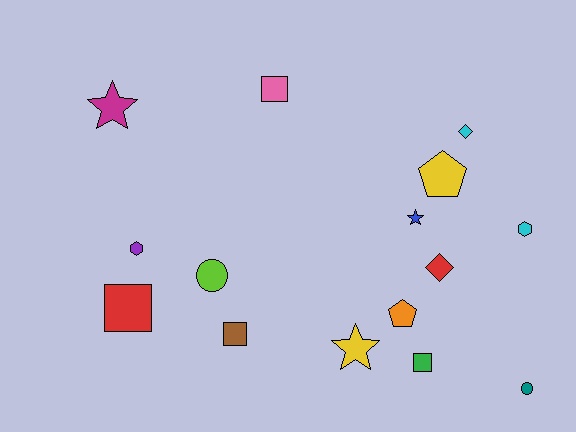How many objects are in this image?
There are 15 objects.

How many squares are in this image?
There are 4 squares.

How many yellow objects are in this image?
There are 2 yellow objects.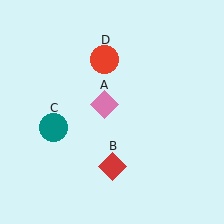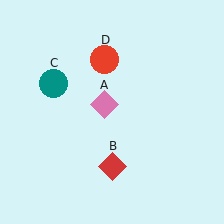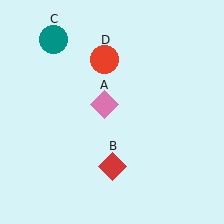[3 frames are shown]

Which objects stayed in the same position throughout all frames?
Pink diamond (object A) and red diamond (object B) and red circle (object D) remained stationary.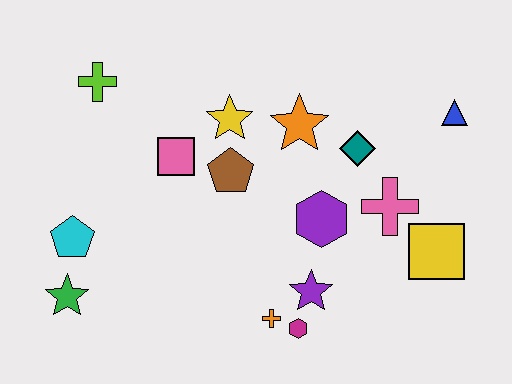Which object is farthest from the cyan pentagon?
The blue triangle is farthest from the cyan pentagon.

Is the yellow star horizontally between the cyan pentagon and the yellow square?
Yes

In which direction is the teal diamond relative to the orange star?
The teal diamond is to the right of the orange star.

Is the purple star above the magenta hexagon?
Yes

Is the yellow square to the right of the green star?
Yes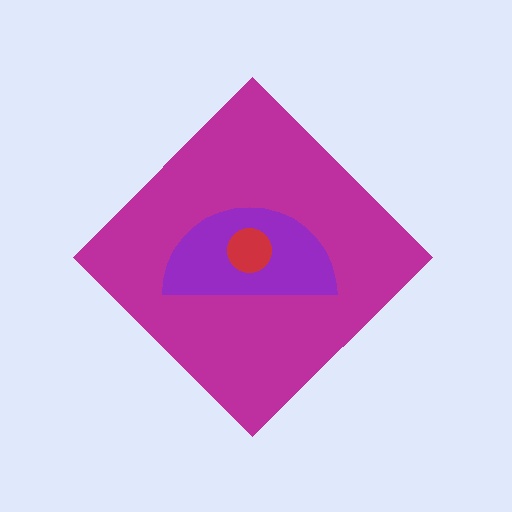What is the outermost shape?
The magenta diamond.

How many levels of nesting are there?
3.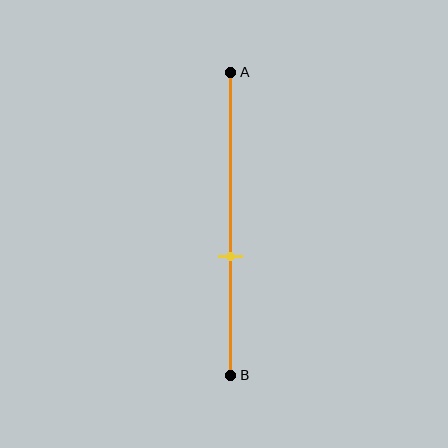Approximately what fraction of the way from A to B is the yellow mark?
The yellow mark is approximately 60% of the way from A to B.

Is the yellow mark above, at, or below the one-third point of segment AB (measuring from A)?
The yellow mark is below the one-third point of segment AB.